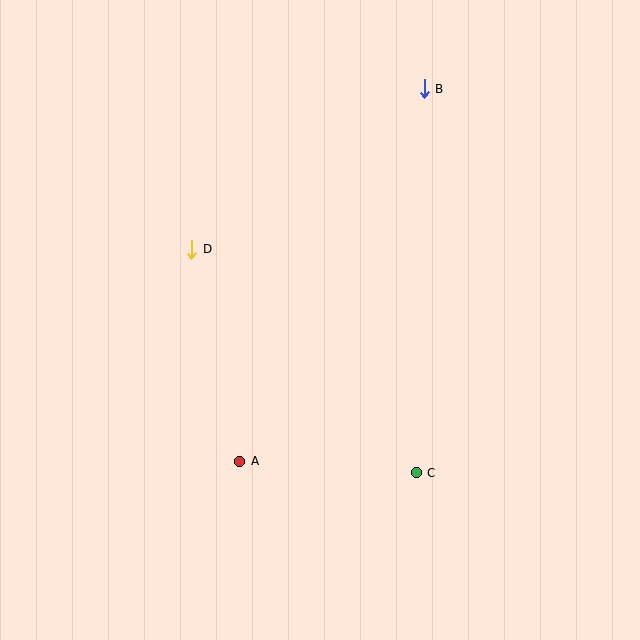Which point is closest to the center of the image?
Point D at (192, 249) is closest to the center.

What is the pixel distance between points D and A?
The distance between D and A is 218 pixels.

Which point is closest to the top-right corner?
Point B is closest to the top-right corner.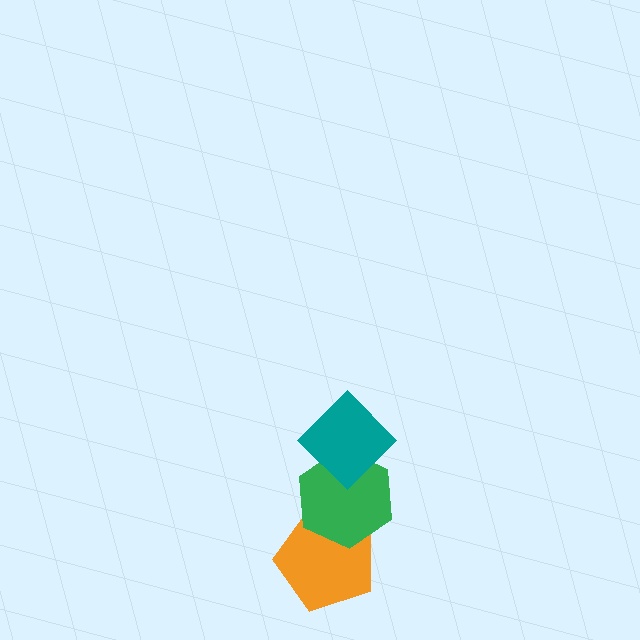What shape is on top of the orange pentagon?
The green hexagon is on top of the orange pentagon.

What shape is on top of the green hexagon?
The teal diamond is on top of the green hexagon.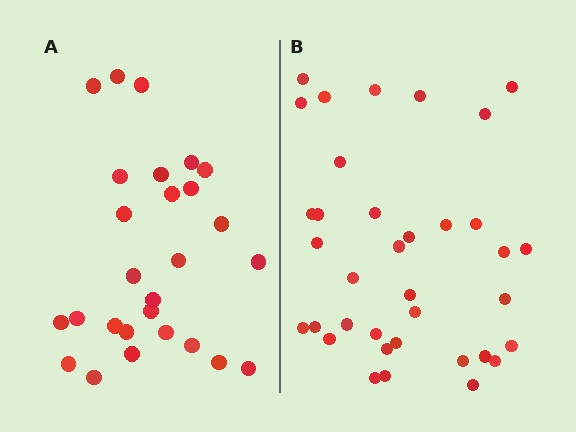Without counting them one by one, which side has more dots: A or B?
Region B (the right region) has more dots.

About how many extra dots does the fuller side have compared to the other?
Region B has roughly 8 or so more dots than region A.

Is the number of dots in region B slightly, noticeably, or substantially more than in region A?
Region B has noticeably more, but not dramatically so. The ratio is roughly 1.3 to 1.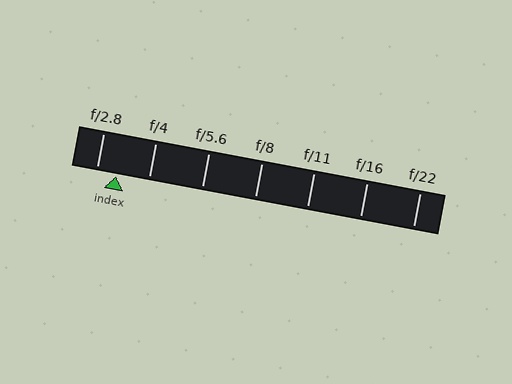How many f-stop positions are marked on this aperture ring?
There are 7 f-stop positions marked.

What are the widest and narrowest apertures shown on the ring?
The widest aperture shown is f/2.8 and the narrowest is f/22.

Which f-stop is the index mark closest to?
The index mark is closest to f/2.8.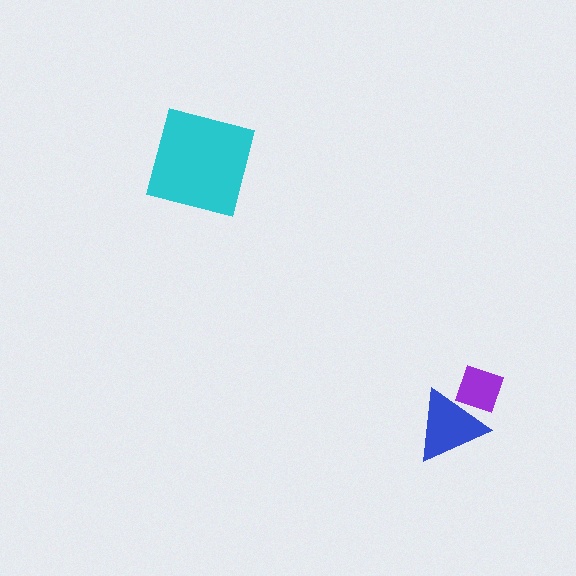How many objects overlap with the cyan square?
0 objects overlap with the cyan square.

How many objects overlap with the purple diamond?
1 object overlaps with the purple diamond.